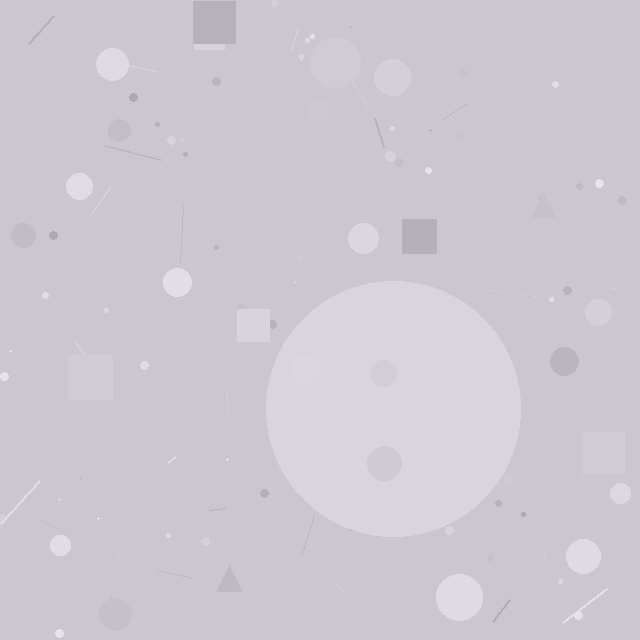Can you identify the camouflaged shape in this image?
The camouflaged shape is a circle.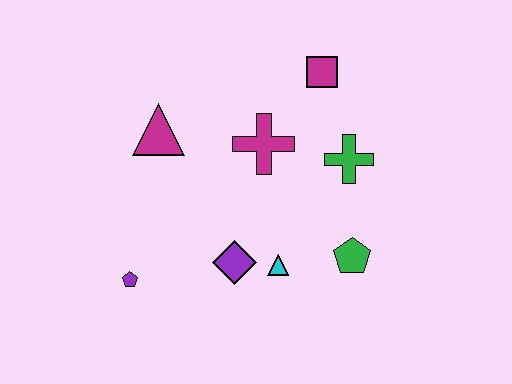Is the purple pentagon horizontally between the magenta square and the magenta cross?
No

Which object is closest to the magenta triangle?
The magenta cross is closest to the magenta triangle.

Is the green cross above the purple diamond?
Yes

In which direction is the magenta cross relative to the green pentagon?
The magenta cross is above the green pentagon.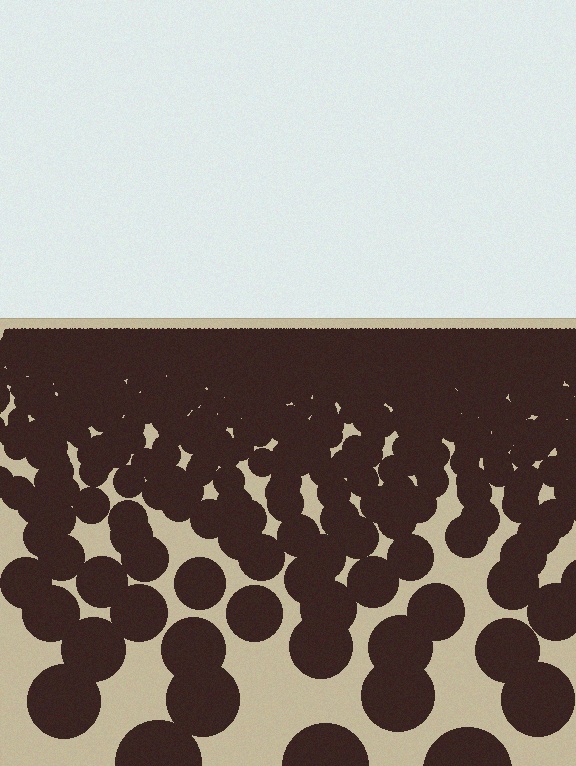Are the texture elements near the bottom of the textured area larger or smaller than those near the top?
Larger. Near the bottom, elements are closer to the viewer and appear at a bigger on-screen size.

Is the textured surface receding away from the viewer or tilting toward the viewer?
The surface is receding away from the viewer. Texture elements get smaller and denser toward the top.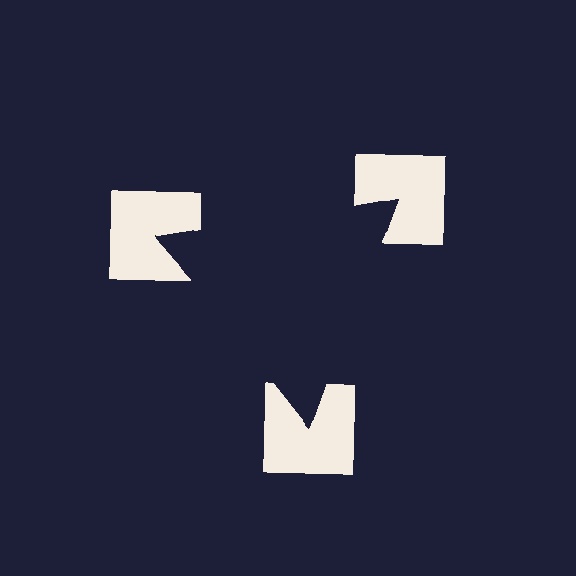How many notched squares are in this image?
There are 3 — one at each vertex of the illusory triangle.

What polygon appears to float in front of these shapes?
An illusory triangle — its edges are inferred from the aligned wedge cuts in the notched squares, not physically drawn.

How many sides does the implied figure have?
3 sides.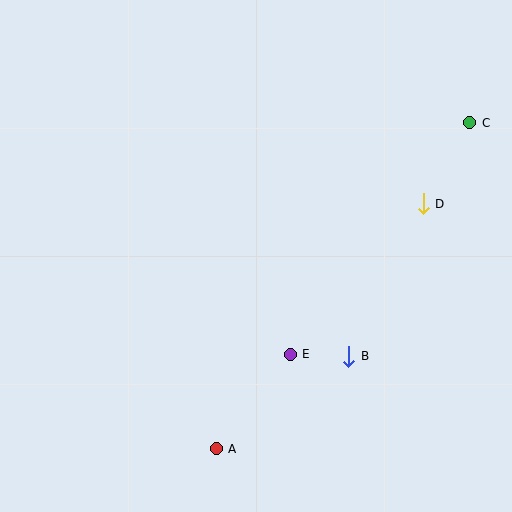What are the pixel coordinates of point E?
Point E is at (290, 354).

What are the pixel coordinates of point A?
Point A is at (216, 449).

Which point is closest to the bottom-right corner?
Point B is closest to the bottom-right corner.